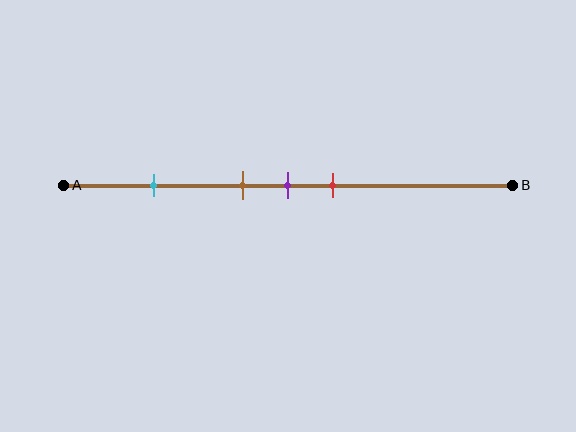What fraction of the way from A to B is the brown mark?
The brown mark is approximately 40% (0.4) of the way from A to B.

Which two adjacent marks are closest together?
The brown and purple marks are the closest adjacent pair.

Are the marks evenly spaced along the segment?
No, the marks are not evenly spaced.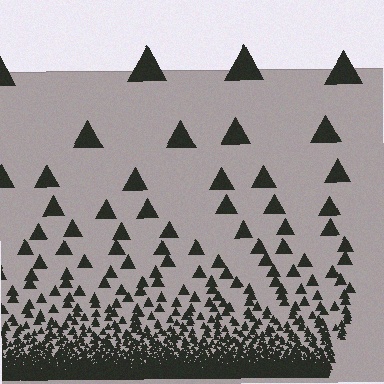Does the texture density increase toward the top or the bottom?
Density increases toward the bottom.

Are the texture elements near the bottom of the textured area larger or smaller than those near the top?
Smaller. The gradient is inverted — elements near the bottom are smaller and denser.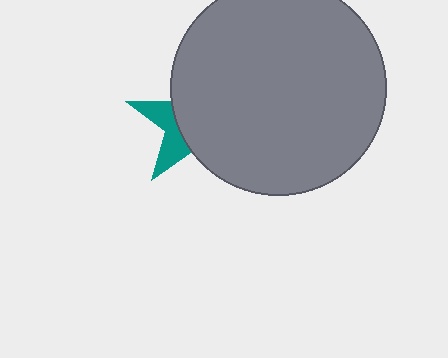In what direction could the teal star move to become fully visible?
The teal star could move left. That would shift it out from behind the gray circle entirely.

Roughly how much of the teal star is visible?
A small part of it is visible (roughly 31%).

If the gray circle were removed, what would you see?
You would see the complete teal star.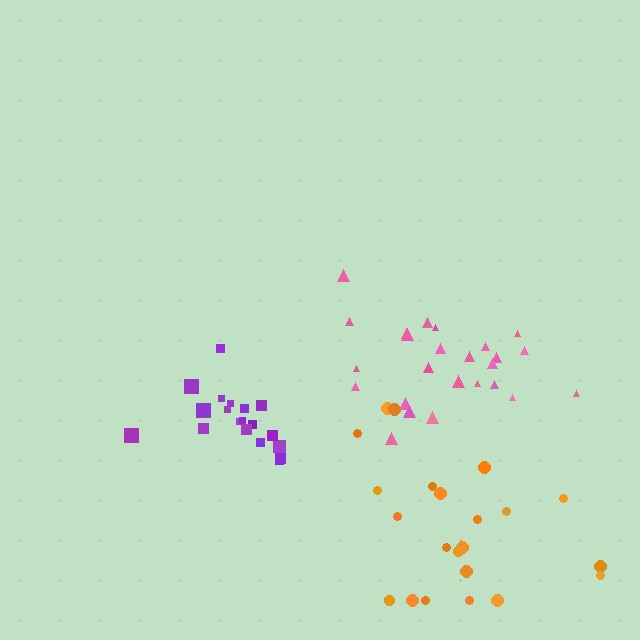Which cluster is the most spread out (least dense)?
Orange.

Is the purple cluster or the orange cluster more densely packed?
Purple.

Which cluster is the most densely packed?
Purple.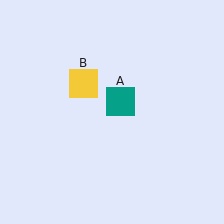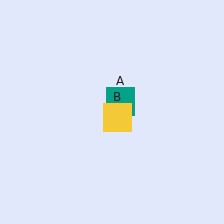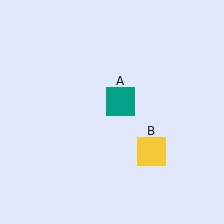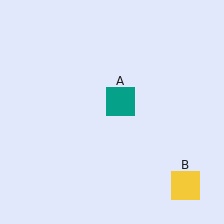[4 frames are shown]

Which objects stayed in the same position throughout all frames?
Teal square (object A) remained stationary.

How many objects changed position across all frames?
1 object changed position: yellow square (object B).